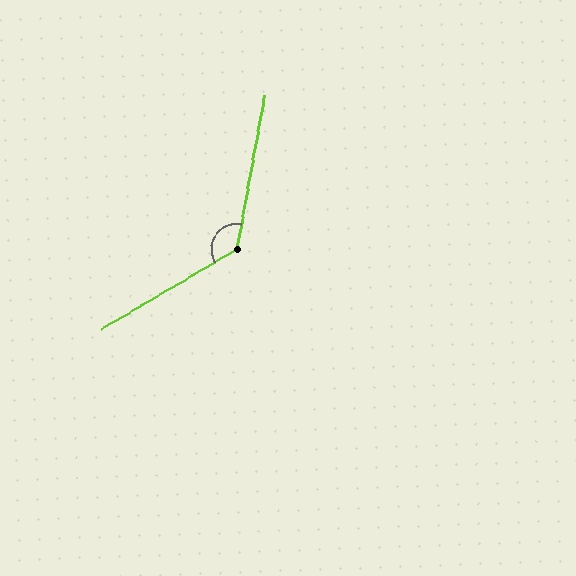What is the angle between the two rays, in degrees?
Approximately 131 degrees.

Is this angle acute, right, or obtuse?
It is obtuse.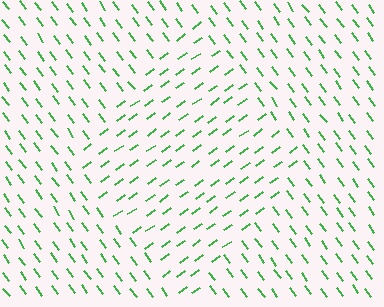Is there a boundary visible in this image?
Yes, there is a texture boundary formed by a change in line orientation.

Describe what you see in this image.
The image is filled with small green line segments. A diamond region in the image has lines oriented differently from the surrounding lines, creating a visible texture boundary.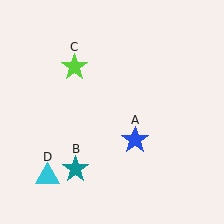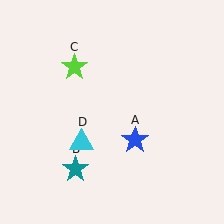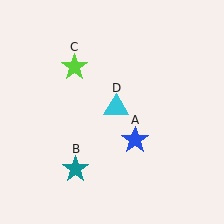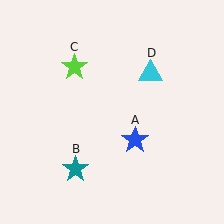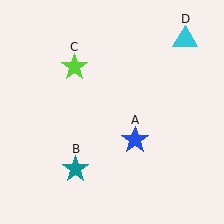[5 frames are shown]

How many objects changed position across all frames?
1 object changed position: cyan triangle (object D).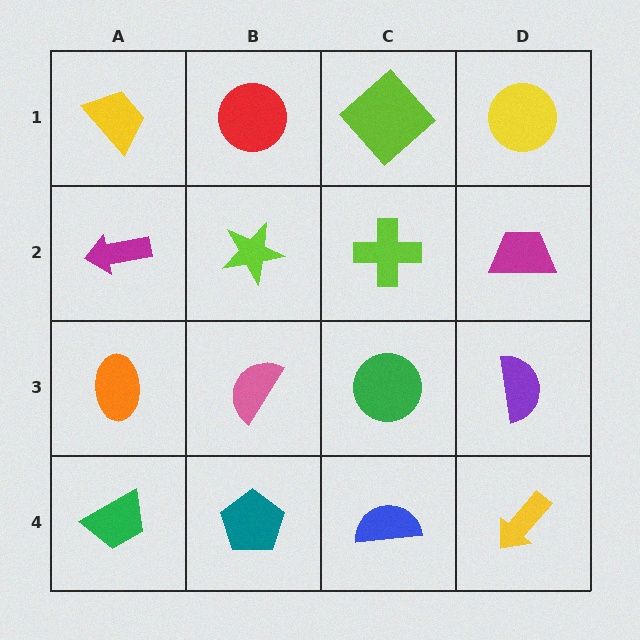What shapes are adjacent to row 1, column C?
A lime cross (row 2, column C), a red circle (row 1, column B), a yellow circle (row 1, column D).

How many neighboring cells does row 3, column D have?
3.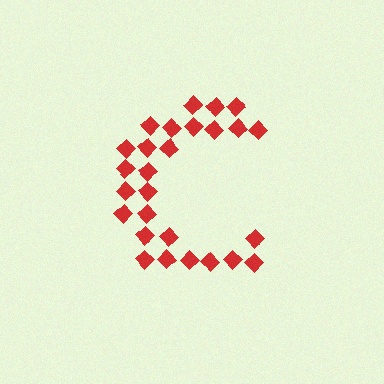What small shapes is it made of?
It is made of small diamonds.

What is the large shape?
The large shape is the letter C.